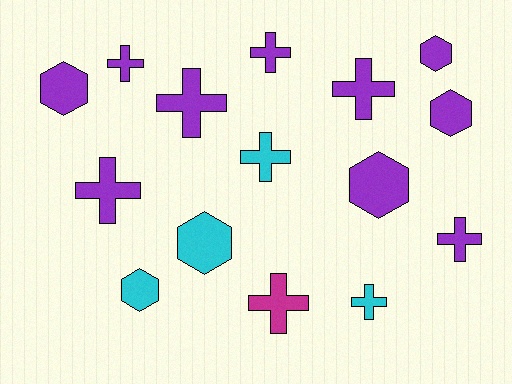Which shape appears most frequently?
Cross, with 9 objects.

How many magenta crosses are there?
There is 1 magenta cross.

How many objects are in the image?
There are 15 objects.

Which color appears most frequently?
Purple, with 10 objects.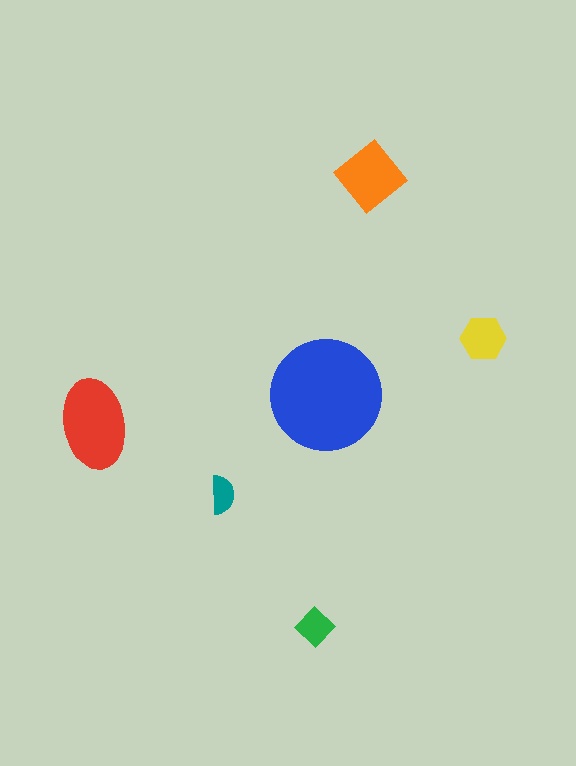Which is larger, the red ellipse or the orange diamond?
The red ellipse.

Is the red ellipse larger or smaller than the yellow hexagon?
Larger.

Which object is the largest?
The blue circle.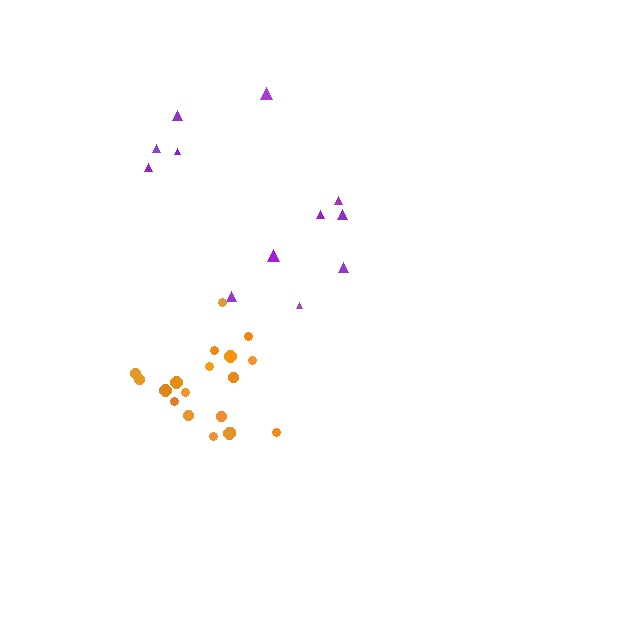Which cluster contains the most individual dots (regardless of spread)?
Orange (19).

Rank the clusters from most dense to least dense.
orange, purple.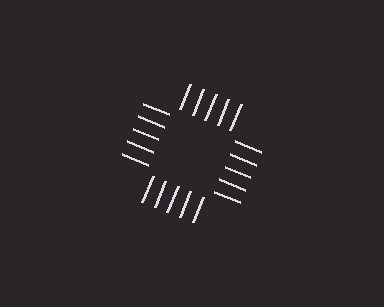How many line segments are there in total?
20 — 5 along each of the 4 edges.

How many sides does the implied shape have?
4 sides — the line-ends trace a square.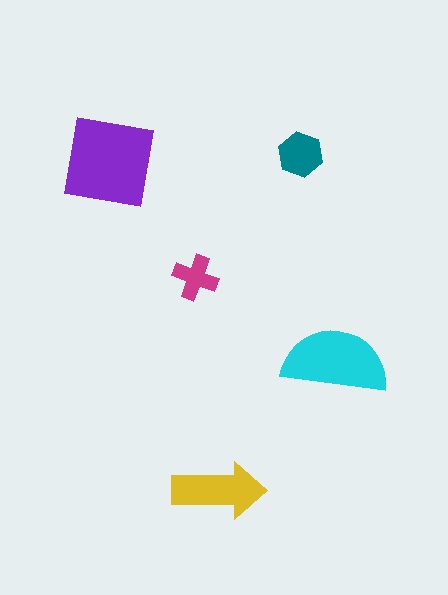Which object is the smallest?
The magenta cross.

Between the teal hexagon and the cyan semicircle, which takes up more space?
The cyan semicircle.